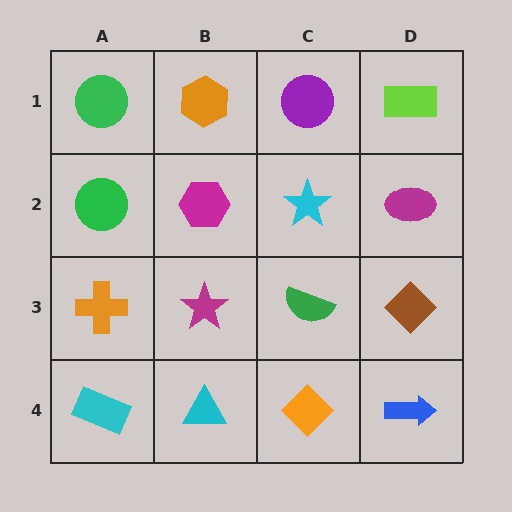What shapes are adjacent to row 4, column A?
An orange cross (row 3, column A), a cyan triangle (row 4, column B).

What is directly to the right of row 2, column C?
A magenta ellipse.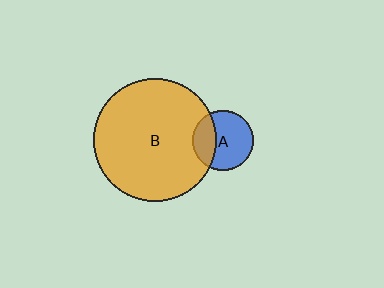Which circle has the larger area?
Circle B (orange).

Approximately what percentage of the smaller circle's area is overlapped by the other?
Approximately 30%.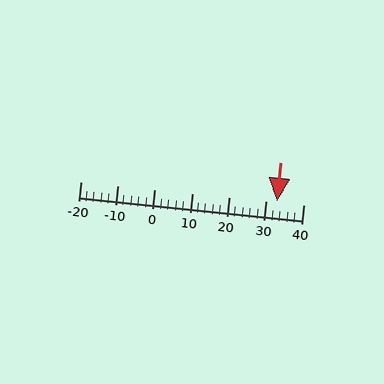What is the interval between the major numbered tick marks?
The major tick marks are spaced 10 units apart.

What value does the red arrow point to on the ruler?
The red arrow points to approximately 33.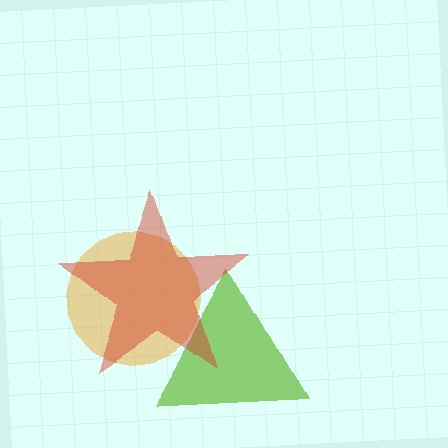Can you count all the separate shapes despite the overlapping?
Yes, there are 3 separate shapes.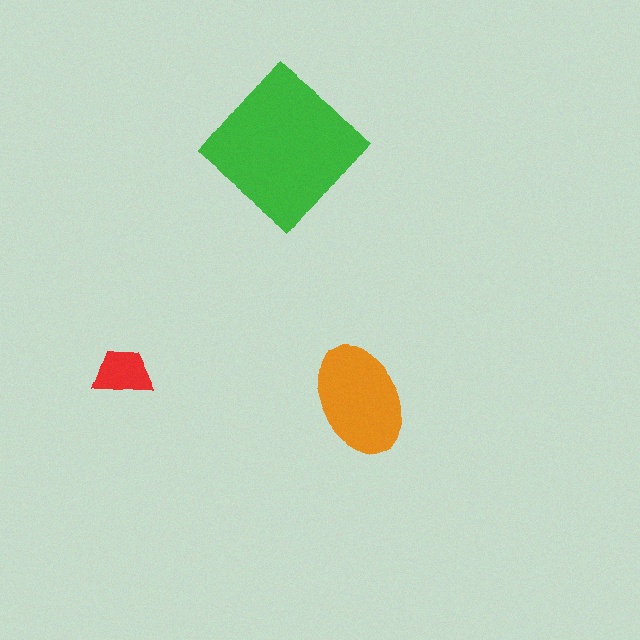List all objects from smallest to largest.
The red trapezoid, the orange ellipse, the green diamond.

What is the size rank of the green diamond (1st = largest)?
1st.